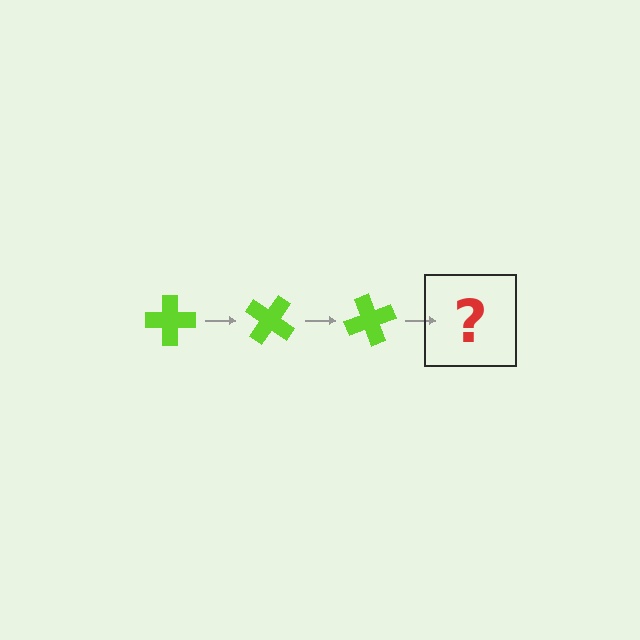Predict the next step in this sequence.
The next step is a lime cross rotated 105 degrees.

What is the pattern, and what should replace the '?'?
The pattern is that the cross rotates 35 degrees each step. The '?' should be a lime cross rotated 105 degrees.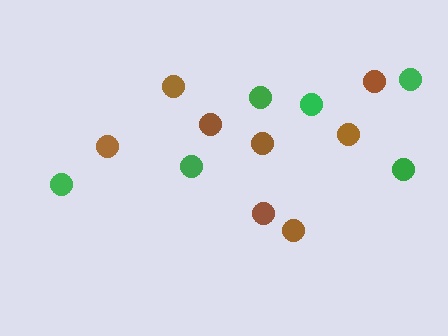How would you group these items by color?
There are 2 groups: one group of green circles (6) and one group of brown circles (8).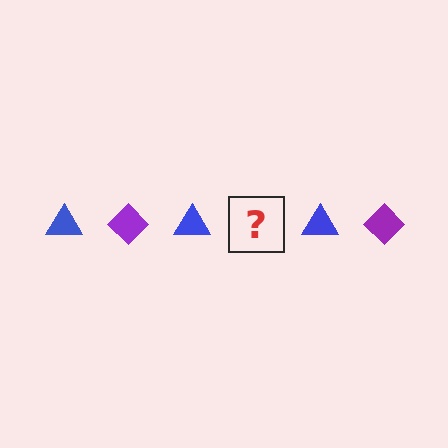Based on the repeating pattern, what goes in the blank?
The blank should be a purple diamond.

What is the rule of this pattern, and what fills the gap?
The rule is that the pattern alternates between blue triangle and purple diamond. The gap should be filled with a purple diamond.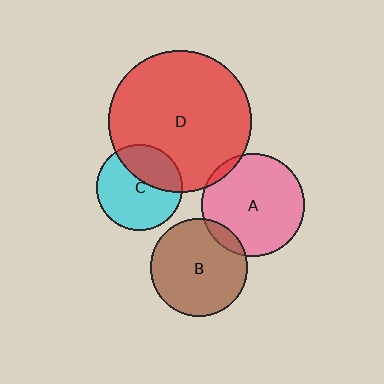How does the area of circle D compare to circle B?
Approximately 2.1 times.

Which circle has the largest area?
Circle D (red).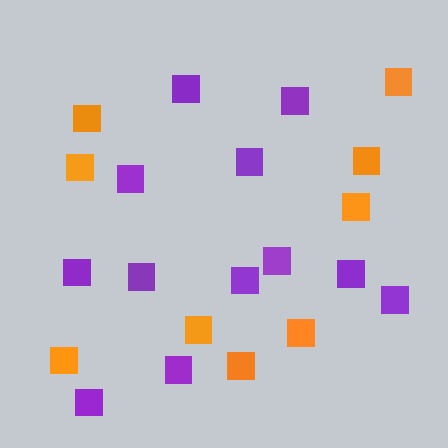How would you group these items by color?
There are 2 groups: one group of orange squares (9) and one group of purple squares (12).